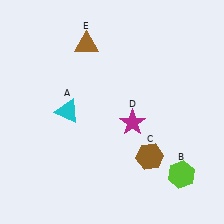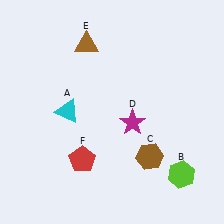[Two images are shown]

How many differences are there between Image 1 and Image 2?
There is 1 difference between the two images.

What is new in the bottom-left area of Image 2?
A red pentagon (F) was added in the bottom-left area of Image 2.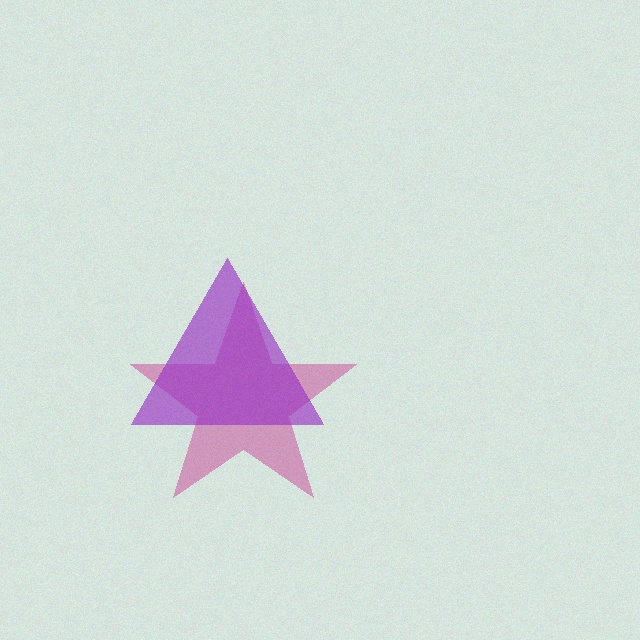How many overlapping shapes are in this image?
There are 2 overlapping shapes in the image.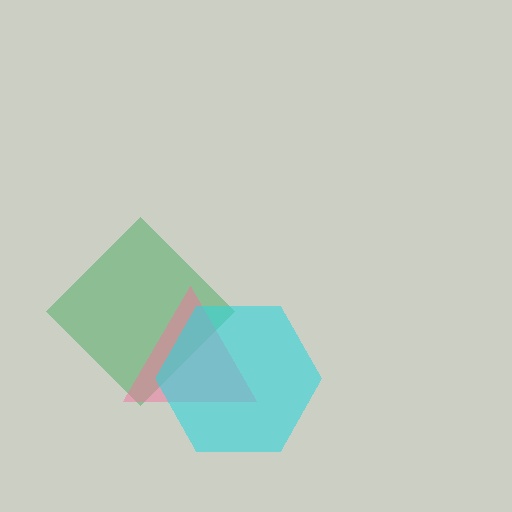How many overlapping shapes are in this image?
There are 3 overlapping shapes in the image.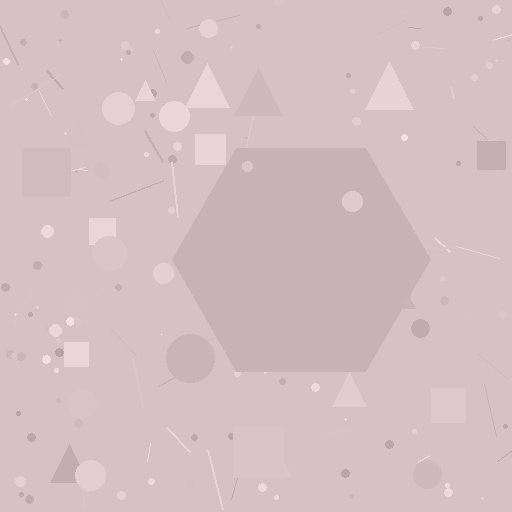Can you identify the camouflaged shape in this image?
The camouflaged shape is a hexagon.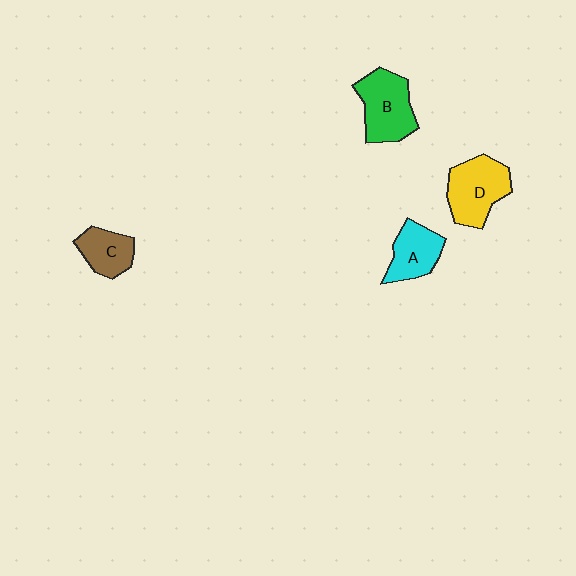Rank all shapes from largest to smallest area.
From largest to smallest: D (yellow), B (green), A (cyan), C (brown).